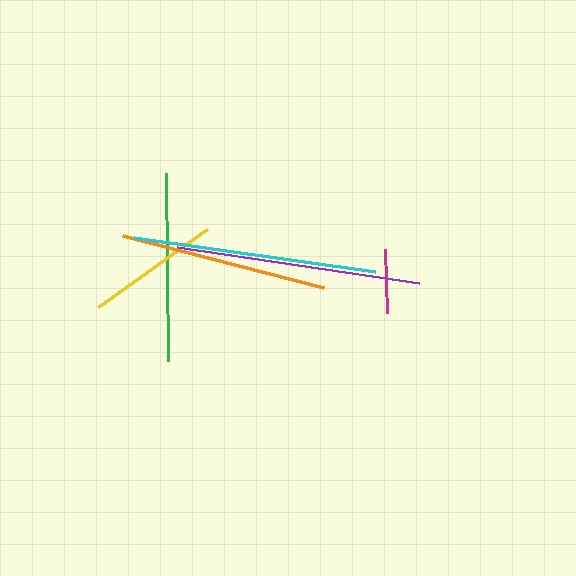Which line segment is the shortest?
The magenta line is the shortest at approximately 65 pixels.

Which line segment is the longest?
The purple line is the longest at approximately 245 pixels.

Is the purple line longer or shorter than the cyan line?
The purple line is longer than the cyan line.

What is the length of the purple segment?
The purple segment is approximately 245 pixels long.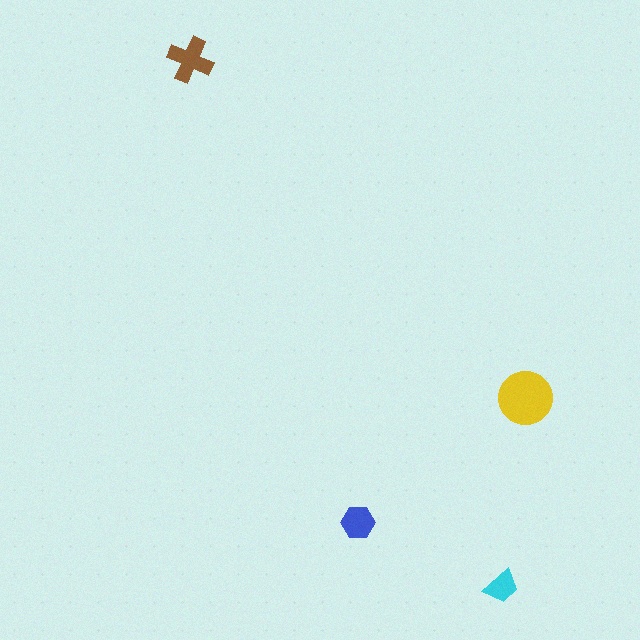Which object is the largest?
The yellow circle.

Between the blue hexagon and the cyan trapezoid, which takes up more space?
The blue hexagon.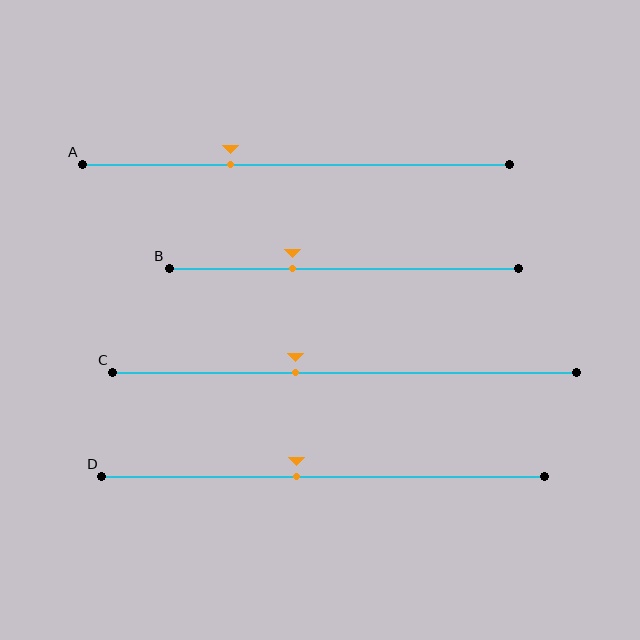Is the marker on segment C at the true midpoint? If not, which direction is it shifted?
No, the marker on segment C is shifted to the left by about 11% of the segment length.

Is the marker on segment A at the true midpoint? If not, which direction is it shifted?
No, the marker on segment A is shifted to the left by about 15% of the segment length.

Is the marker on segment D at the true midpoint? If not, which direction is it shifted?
No, the marker on segment D is shifted to the left by about 6% of the segment length.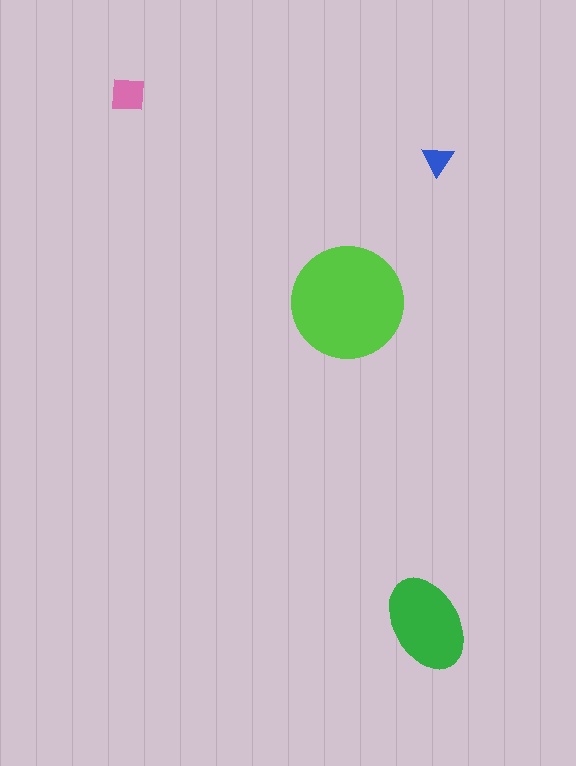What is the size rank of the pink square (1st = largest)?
3rd.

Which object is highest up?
The pink square is topmost.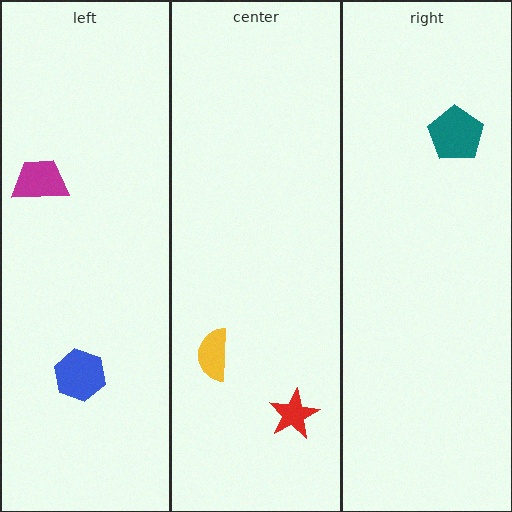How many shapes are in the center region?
2.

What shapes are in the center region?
The yellow semicircle, the red star.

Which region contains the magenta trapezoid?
The left region.